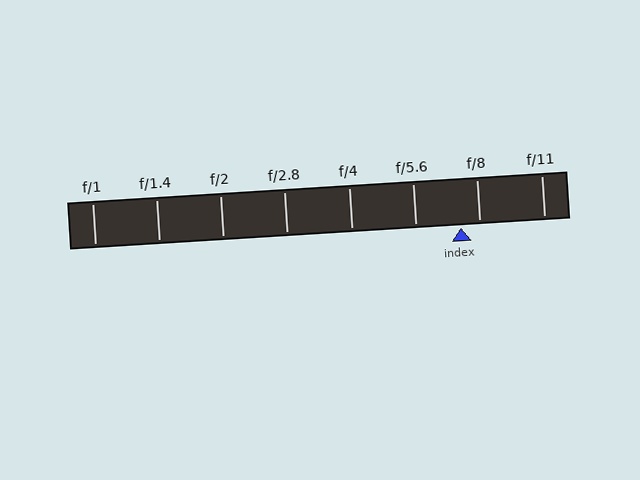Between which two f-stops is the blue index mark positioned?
The index mark is between f/5.6 and f/8.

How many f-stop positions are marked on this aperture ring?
There are 8 f-stop positions marked.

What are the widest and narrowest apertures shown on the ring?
The widest aperture shown is f/1 and the narrowest is f/11.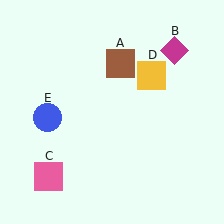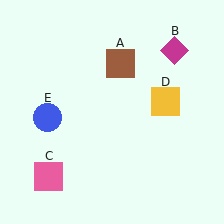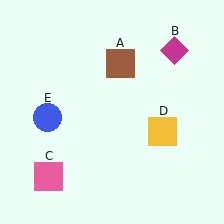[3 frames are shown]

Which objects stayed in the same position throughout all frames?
Brown square (object A) and magenta diamond (object B) and pink square (object C) and blue circle (object E) remained stationary.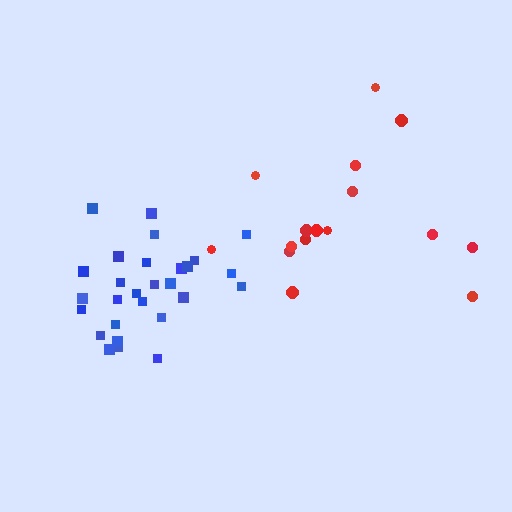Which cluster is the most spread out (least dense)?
Red.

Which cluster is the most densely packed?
Blue.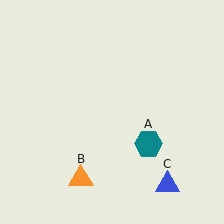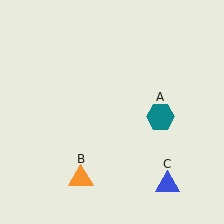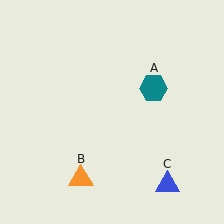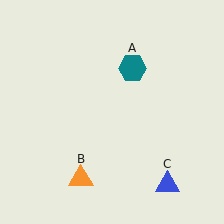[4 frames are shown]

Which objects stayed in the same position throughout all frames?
Orange triangle (object B) and blue triangle (object C) remained stationary.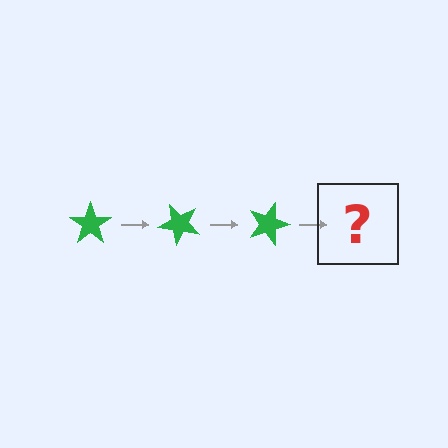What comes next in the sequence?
The next element should be a green star rotated 135 degrees.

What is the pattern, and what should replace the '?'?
The pattern is that the star rotates 45 degrees each step. The '?' should be a green star rotated 135 degrees.